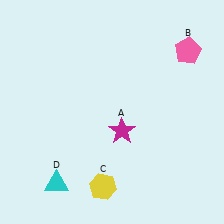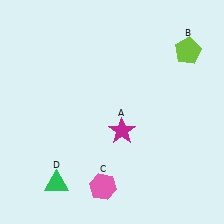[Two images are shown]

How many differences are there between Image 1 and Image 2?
There are 3 differences between the two images.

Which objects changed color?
B changed from pink to lime. C changed from yellow to pink. D changed from cyan to green.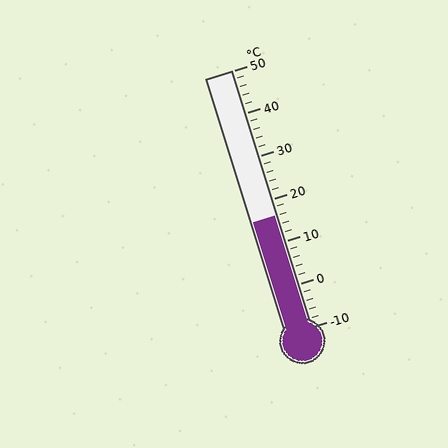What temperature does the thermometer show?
The thermometer shows approximately 16°C.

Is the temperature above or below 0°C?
The temperature is above 0°C.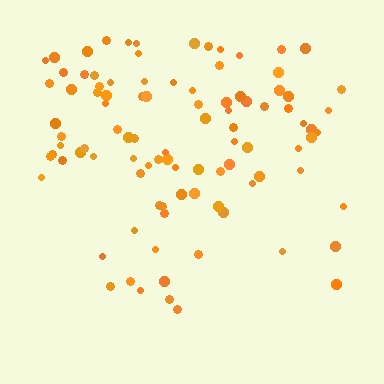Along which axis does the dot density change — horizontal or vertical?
Vertical.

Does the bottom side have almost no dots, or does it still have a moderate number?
Still a moderate number, just noticeably fewer than the top.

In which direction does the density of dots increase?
From bottom to top, with the top side densest.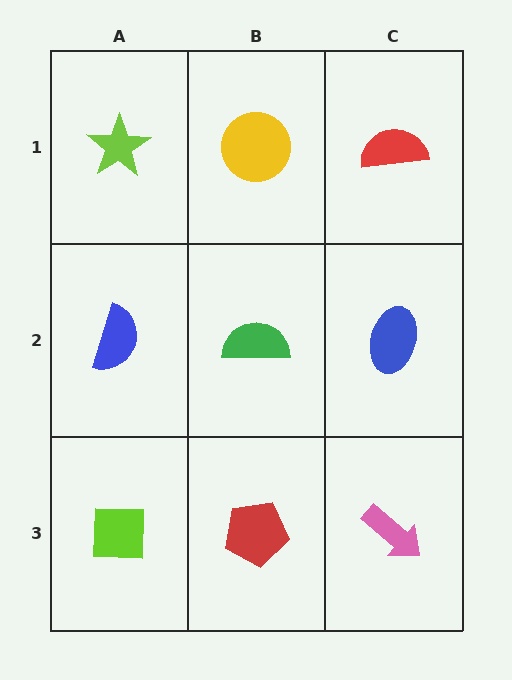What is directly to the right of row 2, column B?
A blue ellipse.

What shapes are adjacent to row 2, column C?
A red semicircle (row 1, column C), a pink arrow (row 3, column C), a green semicircle (row 2, column B).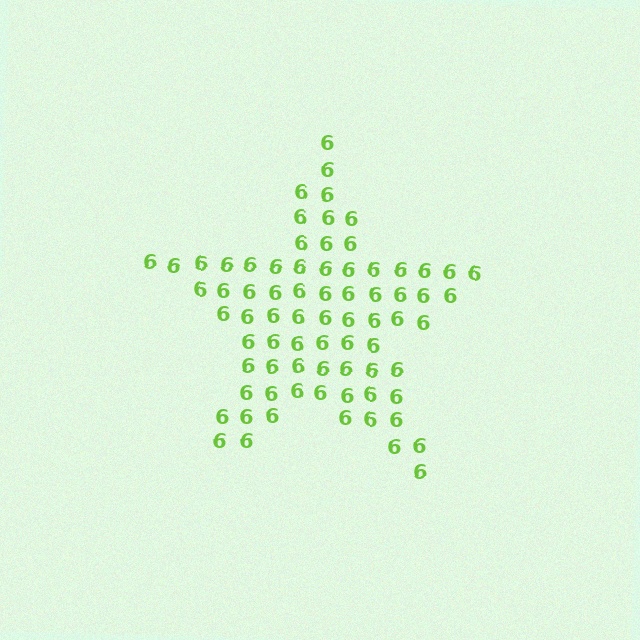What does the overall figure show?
The overall figure shows a star.